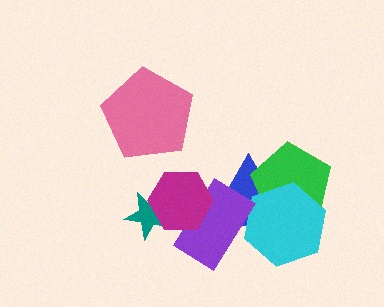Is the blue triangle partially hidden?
Yes, it is partially covered by another shape.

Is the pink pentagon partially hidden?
No, no other shape covers it.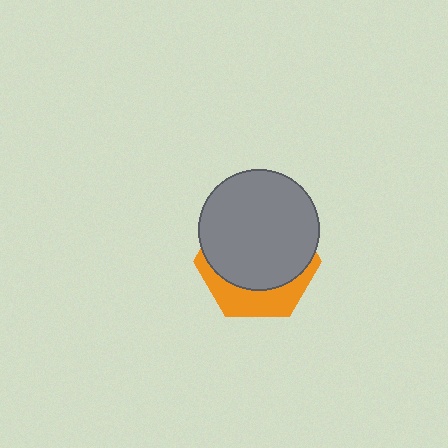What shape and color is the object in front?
The object in front is a gray circle.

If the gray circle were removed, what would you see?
You would see the complete orange hexagon.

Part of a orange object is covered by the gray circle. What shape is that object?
It is a hexagon.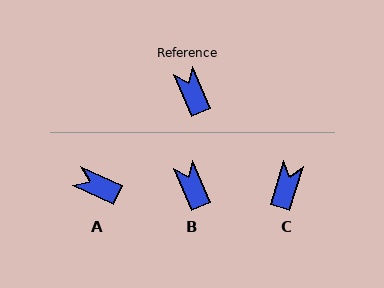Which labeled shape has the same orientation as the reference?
B.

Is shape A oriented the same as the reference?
No, it is off by about 43 degrees.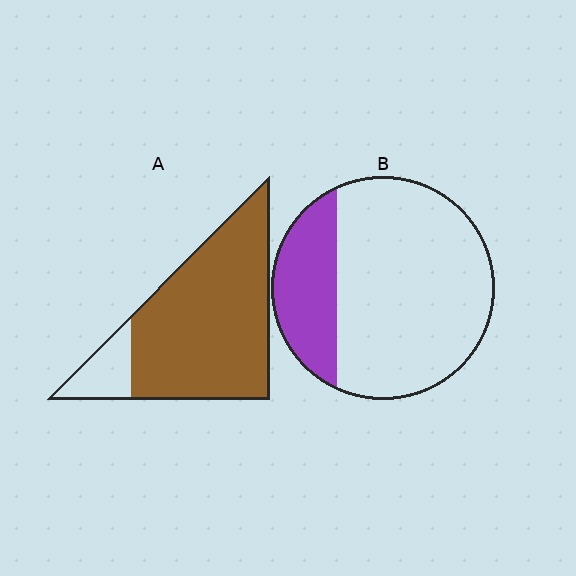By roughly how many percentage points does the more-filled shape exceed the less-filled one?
By roughly 60 percentage points (A over B).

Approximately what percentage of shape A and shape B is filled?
A is approximately 85% and B is approximately 25%.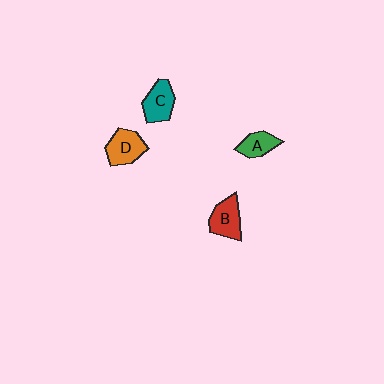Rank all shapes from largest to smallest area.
From largest to smallest: D (orange), B (red), C (teal), A (green).